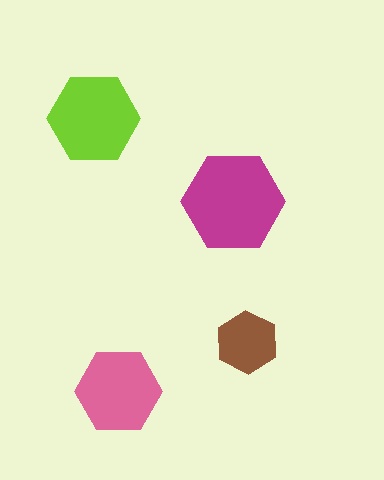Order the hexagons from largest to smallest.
the magenta one, the lime one, the pink one, the brown one.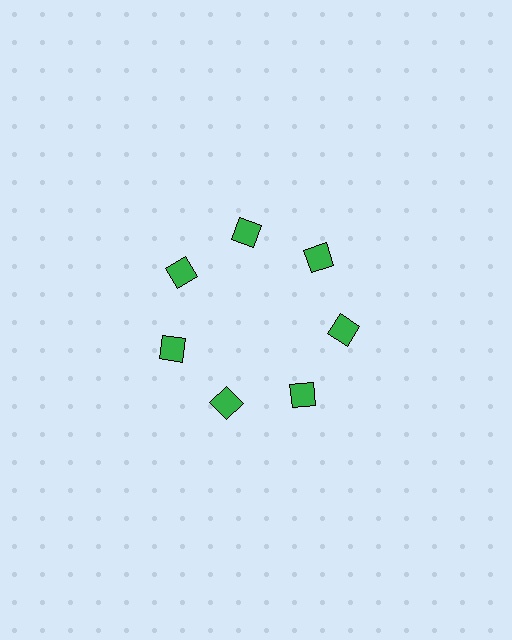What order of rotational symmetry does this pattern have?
This pattern has 7-fold rotational symmetry.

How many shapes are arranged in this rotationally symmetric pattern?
There are 7 shapes, arranged in 7 groups of 1.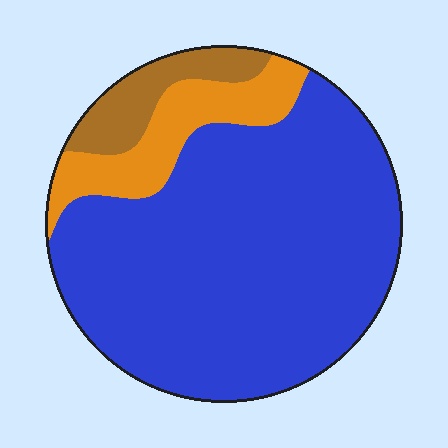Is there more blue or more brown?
Blue.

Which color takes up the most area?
Blue, at roughly 75%.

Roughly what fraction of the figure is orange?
Orange covers 14% of the figure.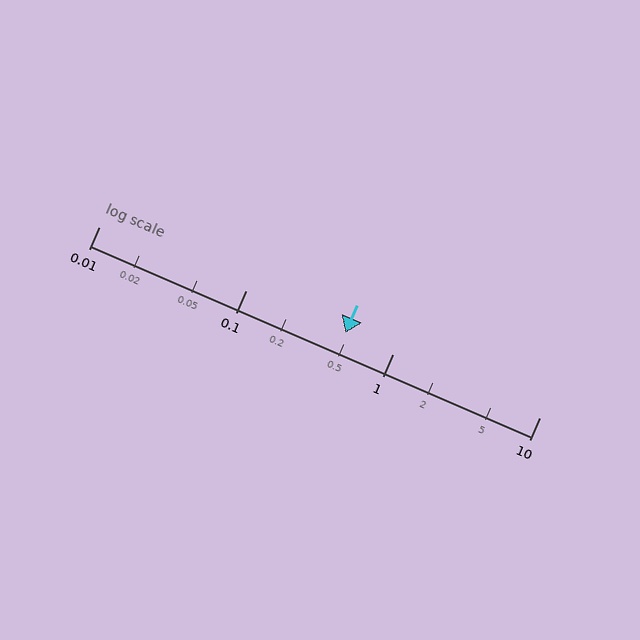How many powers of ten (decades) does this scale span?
The scale spans 3 decades, from 0.01 to 10.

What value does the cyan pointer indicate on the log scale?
The pointer indicates approximately 0.48.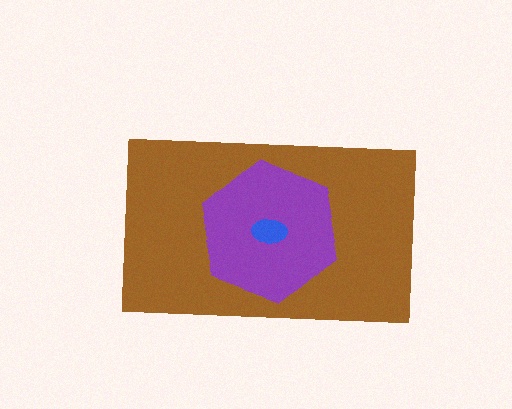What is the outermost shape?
The brown rectangle.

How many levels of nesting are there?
3.